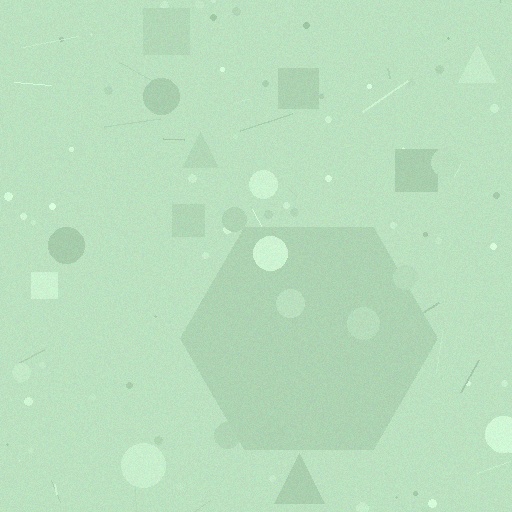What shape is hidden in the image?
A hexagon is hidden in the image.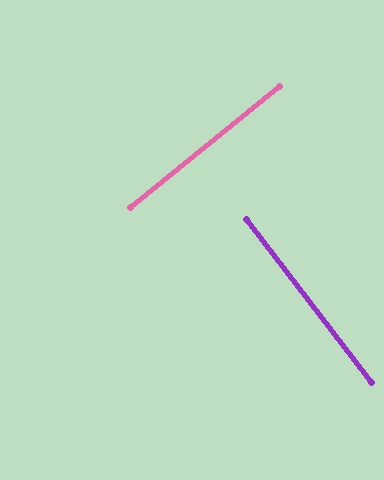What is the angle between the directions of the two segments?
Approximately 89 degrees.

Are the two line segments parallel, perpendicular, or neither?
Perpendicular — they meet at approximately 89°.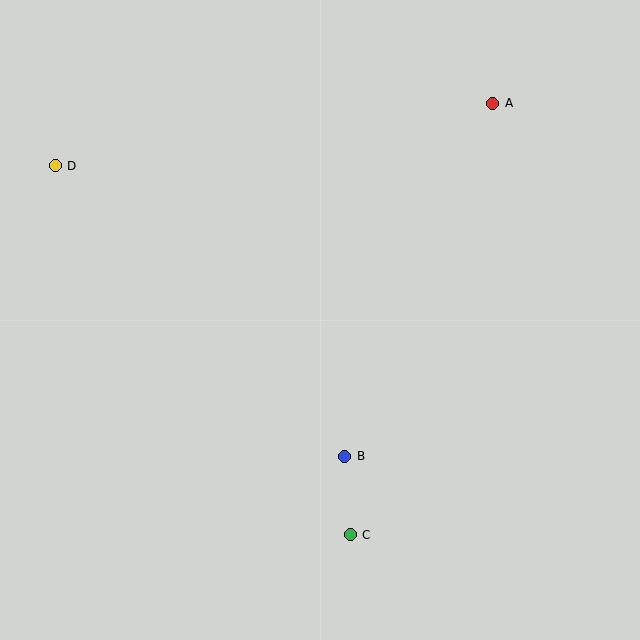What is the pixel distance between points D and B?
The distance between D and B is 410 pixels.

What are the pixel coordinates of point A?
Point A is at (493, 103).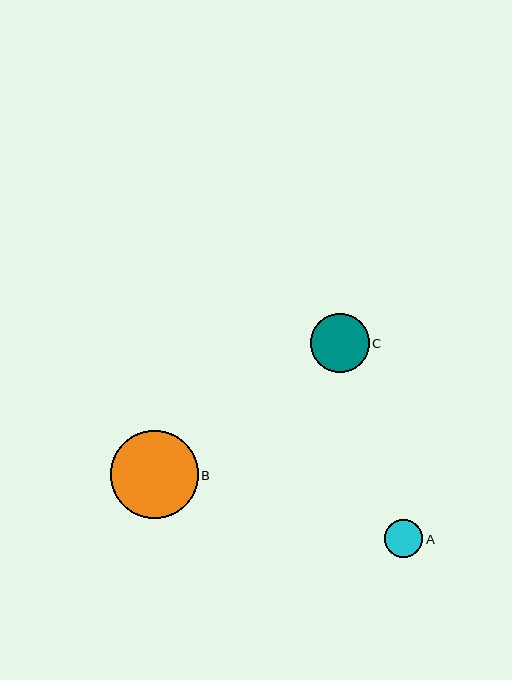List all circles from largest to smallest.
From largest to smallest: B, C, A.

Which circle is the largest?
Circle B is the largest with a size of approximately 88 pixels.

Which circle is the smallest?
Circle A is the smallest with a size of approximately 39 pixels.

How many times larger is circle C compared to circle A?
Circle C is approximately 1.5 times the size of circle A.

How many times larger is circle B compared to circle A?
Circle B is approximately 2.3 times the size of circle A.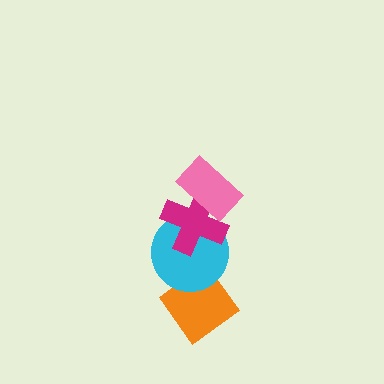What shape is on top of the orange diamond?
The cyan circle is on top of the orange diamond.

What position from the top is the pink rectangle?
The pink rectangle is 1st from the top.